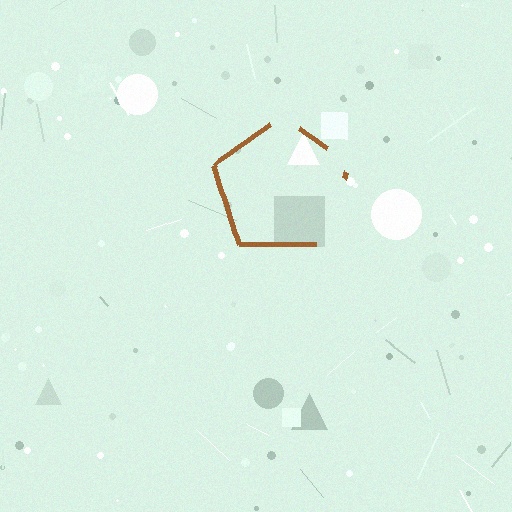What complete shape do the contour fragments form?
The contour fragments form a pentagon.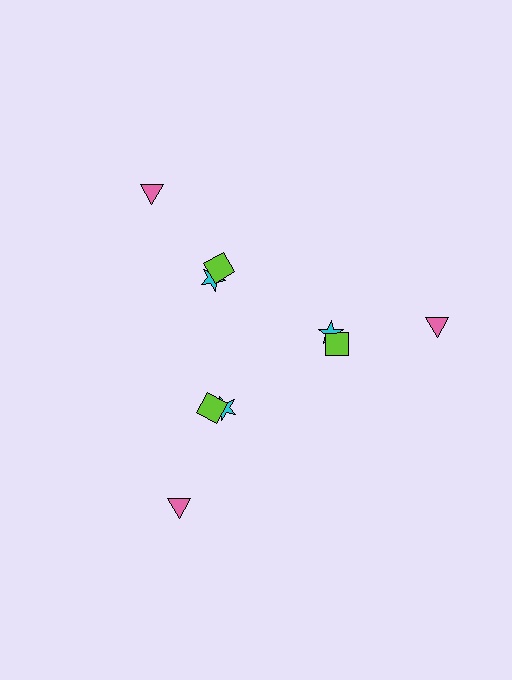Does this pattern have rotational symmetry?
Yes, this pattern has 3-fold rotational symmetry. It looks the same after rotating 120 degrees around the center.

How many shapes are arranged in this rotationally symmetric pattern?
There are 9 shapes, arranged in 3 groups of 3.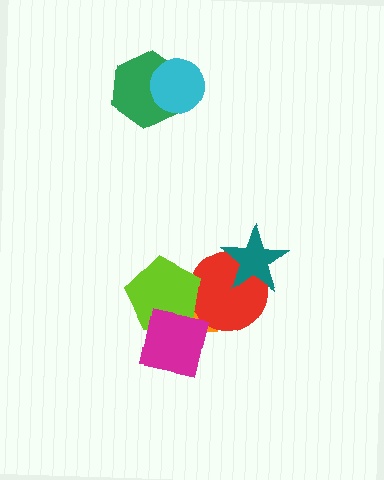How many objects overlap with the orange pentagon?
3 objects overlap with the orange pentagon.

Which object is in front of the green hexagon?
The cyan circle is in front of the green hexagon.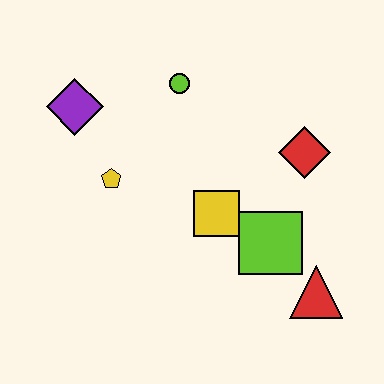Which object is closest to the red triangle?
The lime square is closest to the red triangle.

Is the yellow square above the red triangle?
Yes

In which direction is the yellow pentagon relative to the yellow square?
The yellow pentagon is to the left of the yellow square.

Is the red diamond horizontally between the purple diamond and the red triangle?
Yes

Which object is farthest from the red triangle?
The purple diamond is farthest from the red triangle.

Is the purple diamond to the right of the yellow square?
No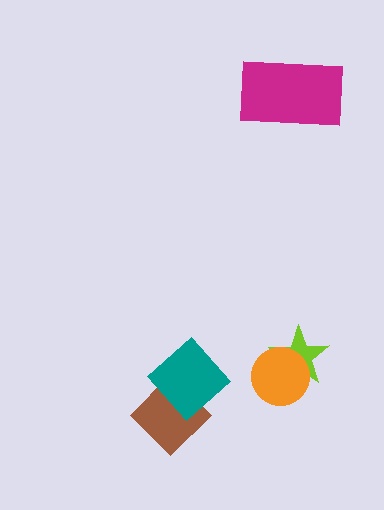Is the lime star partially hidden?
Yes, it is partially covered by another shape.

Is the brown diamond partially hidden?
Yes, it is partially covered by another shape.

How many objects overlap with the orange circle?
1 object overlaps with the orange circle.